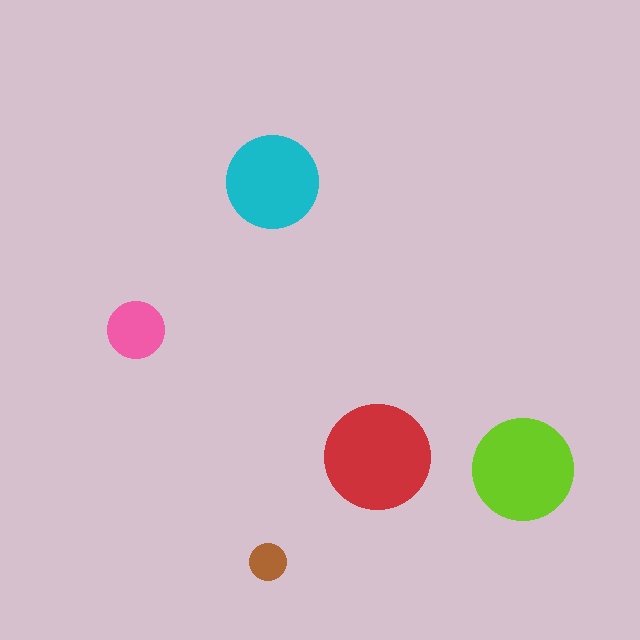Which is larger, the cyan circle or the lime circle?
The lime one.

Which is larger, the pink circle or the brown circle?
The pink one.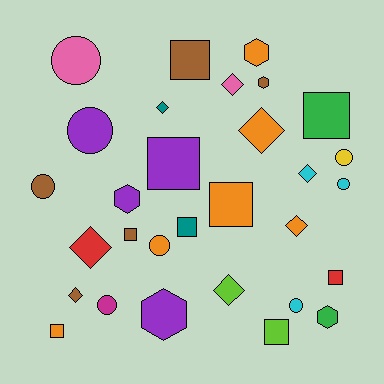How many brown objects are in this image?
There are 5 brown objects.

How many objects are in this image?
There are 30 objects.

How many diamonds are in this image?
There are 8 diamonds.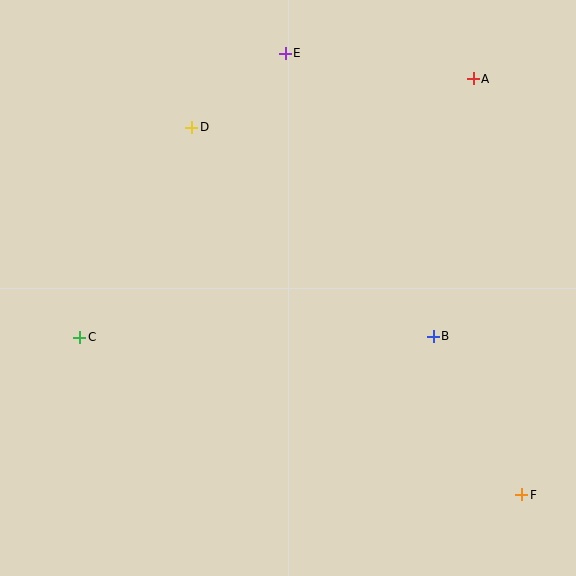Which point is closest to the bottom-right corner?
Point F is closest to the bottom-right corner.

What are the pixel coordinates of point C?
Point C is at (80, 337).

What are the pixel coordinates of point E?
Point E is at (285, 53).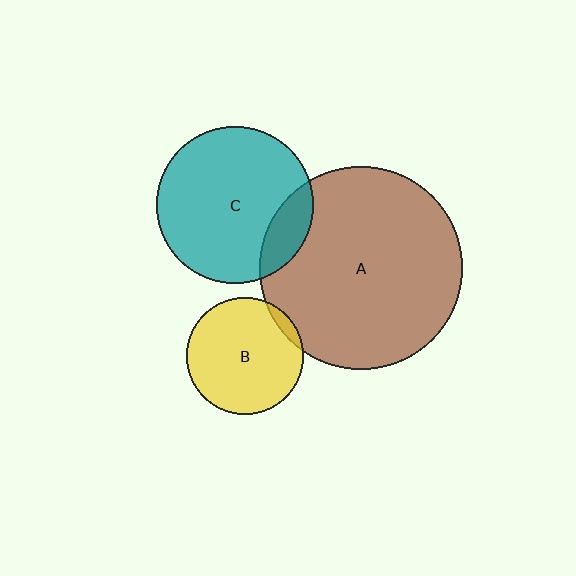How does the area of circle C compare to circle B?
Approximately 1.8 times.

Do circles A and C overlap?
Yes.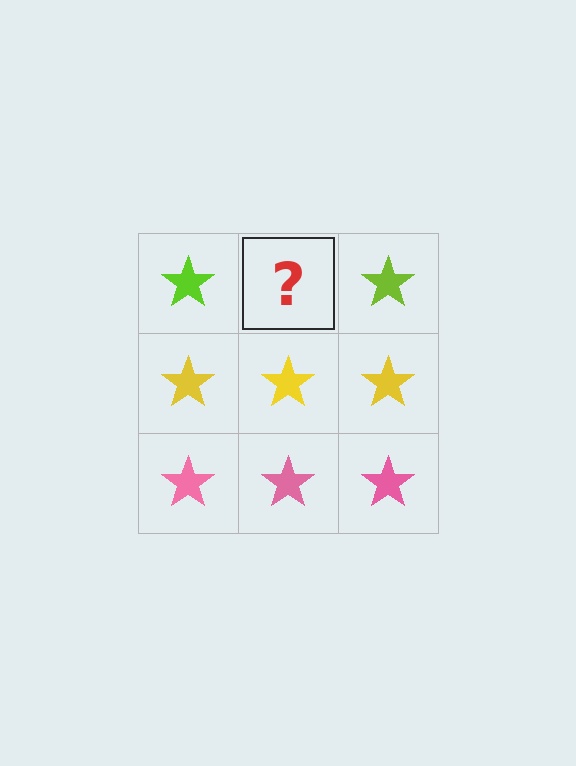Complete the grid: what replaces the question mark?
The question mark should be replaced with a lime star.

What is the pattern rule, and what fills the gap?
The rule is that each row has a consistent color. The gap should be filled with a lime star.